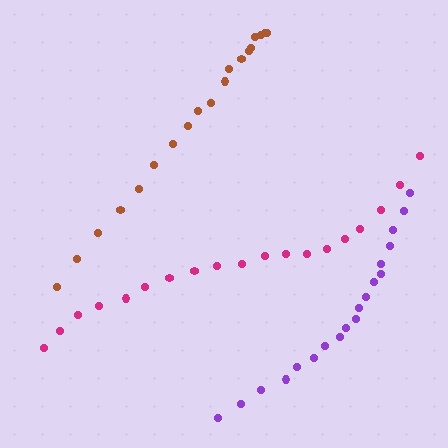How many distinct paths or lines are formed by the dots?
There are 3 distinct paths.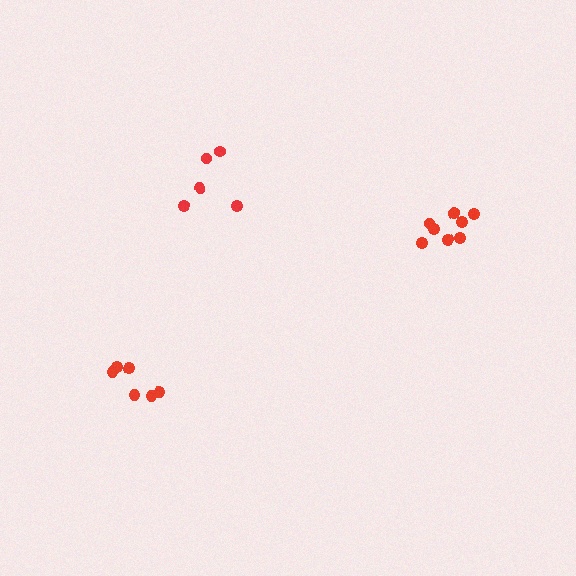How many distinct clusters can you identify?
There are 3 distinct clusters.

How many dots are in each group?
Group 1: 9 dots, Group 2: 6 dots, Group 3: 5 dots (20 total).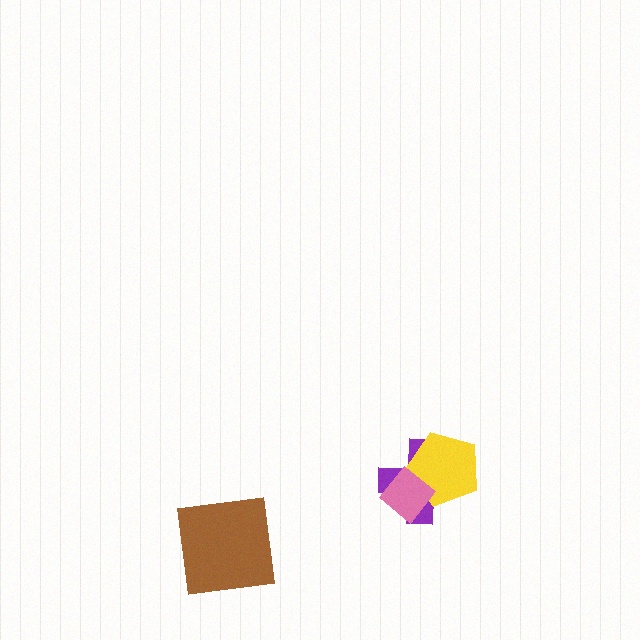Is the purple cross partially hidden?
Yes, it is partially covered by another shape.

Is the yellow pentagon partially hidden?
Yes, it is partially covered by another shape.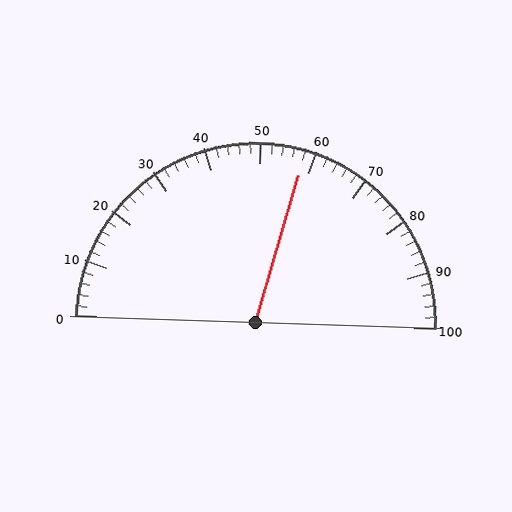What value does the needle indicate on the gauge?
The needle indicates approximately 58.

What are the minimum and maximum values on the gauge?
The gauge ranges from 0 to 100.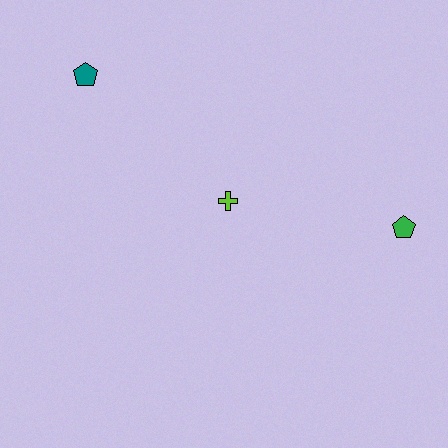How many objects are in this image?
There are 3 objects.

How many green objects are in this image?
There is 1 green object.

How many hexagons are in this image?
There are no hexagons.